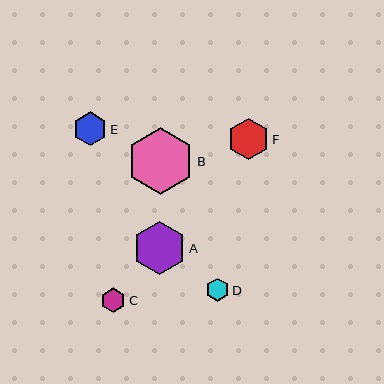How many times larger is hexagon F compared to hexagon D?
Hexagon F is approximately 1.8 times the size of hexagon D.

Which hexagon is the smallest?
Hexagon D is the smallest with a size of approximately 23 pixels.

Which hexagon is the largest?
Hexagon B is the largest with a size of approximately 68 pixels.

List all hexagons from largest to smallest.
From largest to smallest: B, A, F, E, C, D.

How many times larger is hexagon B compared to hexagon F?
Hexagon B is approximately 1.7 times the size of hexagon F.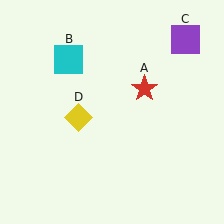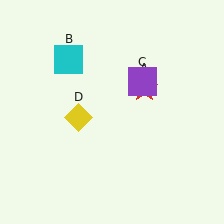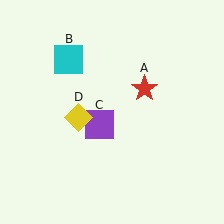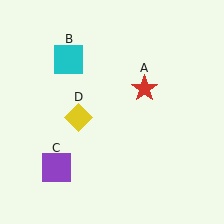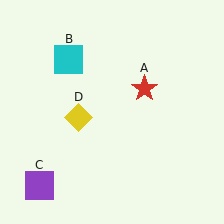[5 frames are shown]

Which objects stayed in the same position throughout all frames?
Red star (object A) and cyan square (object B) and yellow diamond (object D) remained stationary.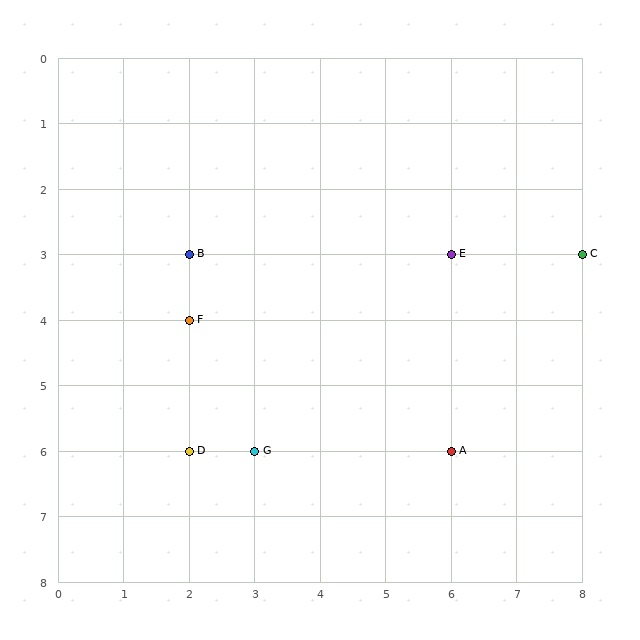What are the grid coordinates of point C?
Point C is at grid coordinates (8, 3).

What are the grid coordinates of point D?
Point D is at grid coordinates (2, 6).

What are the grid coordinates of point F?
Point F is at grid coordinates (2, 4).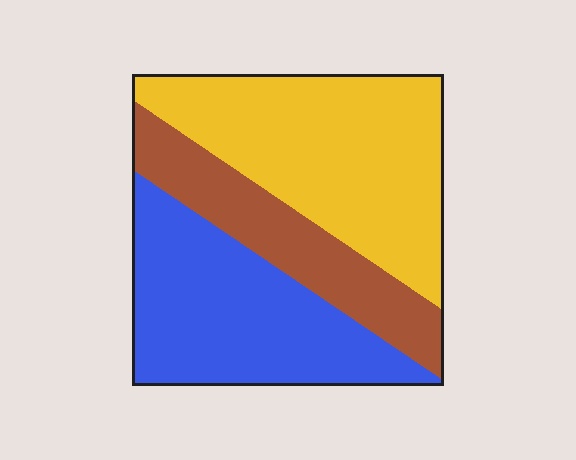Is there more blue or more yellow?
Yellow.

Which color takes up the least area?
Brown, at roughly 20%.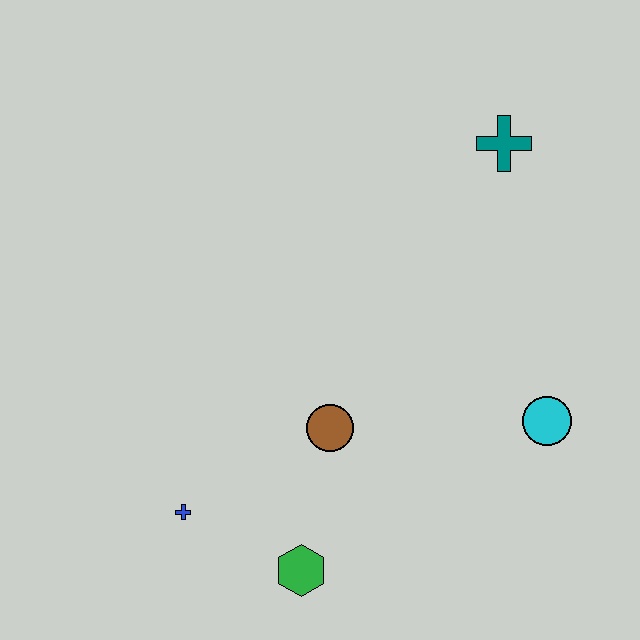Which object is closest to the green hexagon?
The blue cross is closest to the green hexagon.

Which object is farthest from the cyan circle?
The blue cross is farthest from the cyan circle.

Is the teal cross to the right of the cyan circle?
No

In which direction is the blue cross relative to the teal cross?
The blue cross is below the teal cross.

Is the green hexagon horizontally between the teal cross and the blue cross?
Yes